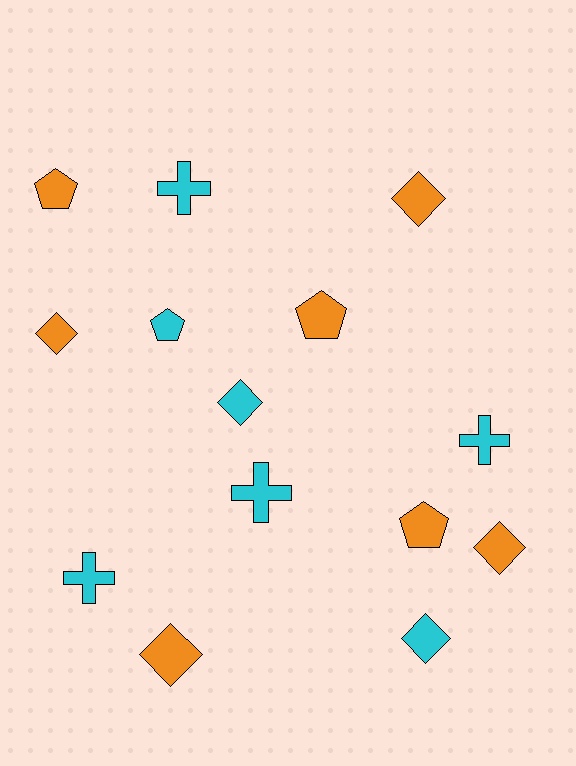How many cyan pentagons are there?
There is 1 cyan pentagon.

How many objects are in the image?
There are 14 objects.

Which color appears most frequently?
Orange, with 7 objects.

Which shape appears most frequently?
Diamond, with 6 objects.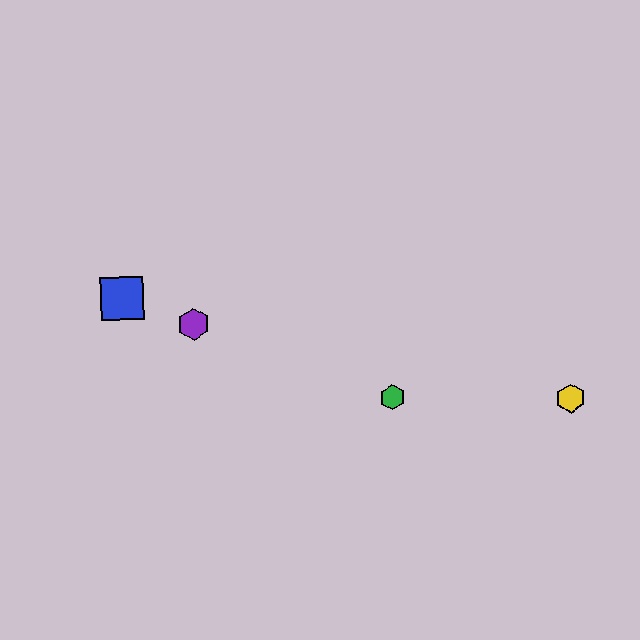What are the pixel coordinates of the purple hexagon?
The purple hexagon is at (194, 324).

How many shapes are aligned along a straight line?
4 shapes (the red hexagon, the blue square, the green hexagon, the purple hexagon) are aligned along a straight line.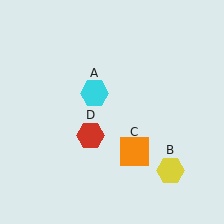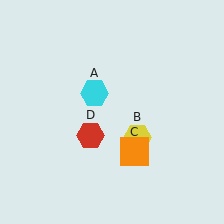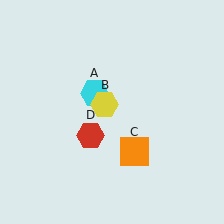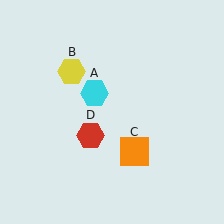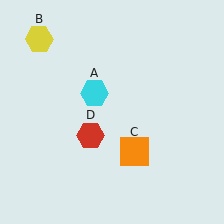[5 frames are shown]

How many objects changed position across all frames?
1 object changed position: yellow hexagon (object B).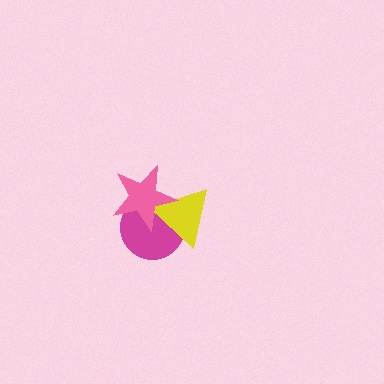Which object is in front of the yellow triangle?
The pink star is in front of the yellow triangle.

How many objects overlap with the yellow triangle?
2 objects overlap with the yellow triangle.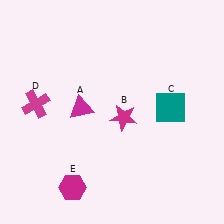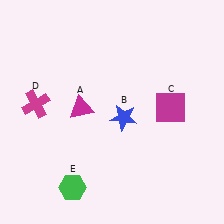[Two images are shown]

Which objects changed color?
B changed from magenta to blue. C changed from teal to magenta. E changed from magenta to green.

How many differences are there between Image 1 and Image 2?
There are 3 differences between the two images.